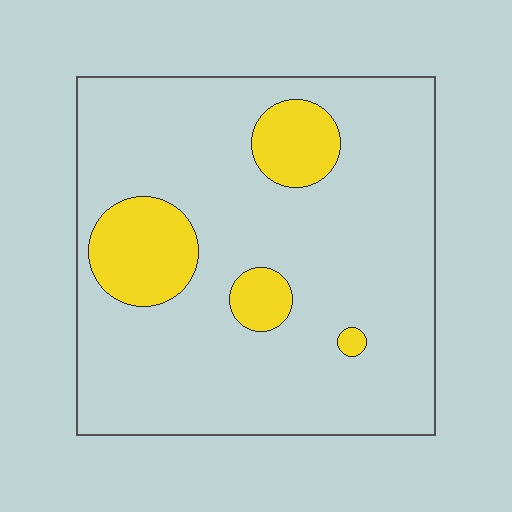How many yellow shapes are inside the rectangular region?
4.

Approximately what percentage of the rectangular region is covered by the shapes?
Approximately 15%.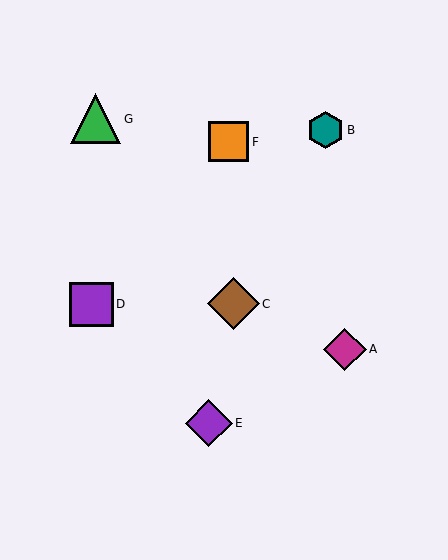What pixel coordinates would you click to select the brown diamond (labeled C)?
Click at (233, 304) to select the brown diamond C.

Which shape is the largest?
The brown diamond (labeled C) is the largest.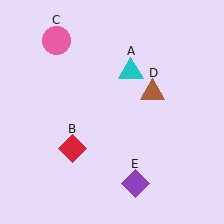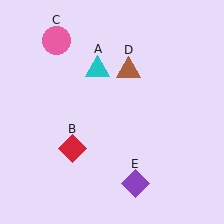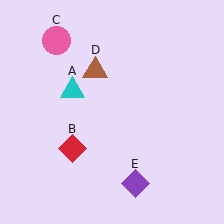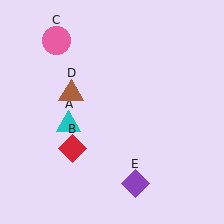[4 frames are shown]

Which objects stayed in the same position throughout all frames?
Red diamond (object B) and pink circle (object C) and purple diamond (object E) remained stationary.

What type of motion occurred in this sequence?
The cyan triangle (object A), brown triangle (object D) rotated counterclockwise around the center of the scene.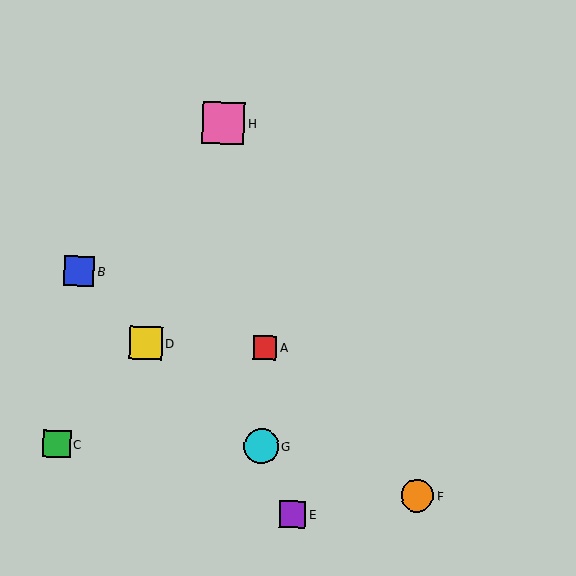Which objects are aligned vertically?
Objects A, G are aligned vertically.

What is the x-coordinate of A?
Object A is at x≈265.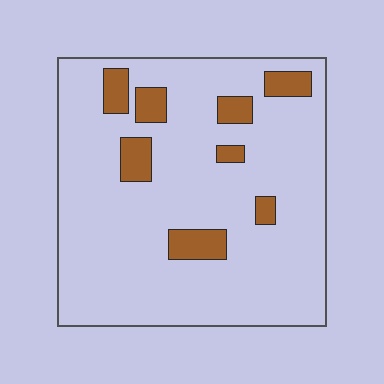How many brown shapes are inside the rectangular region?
8.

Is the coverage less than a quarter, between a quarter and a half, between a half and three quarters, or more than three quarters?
Less than a quarter.